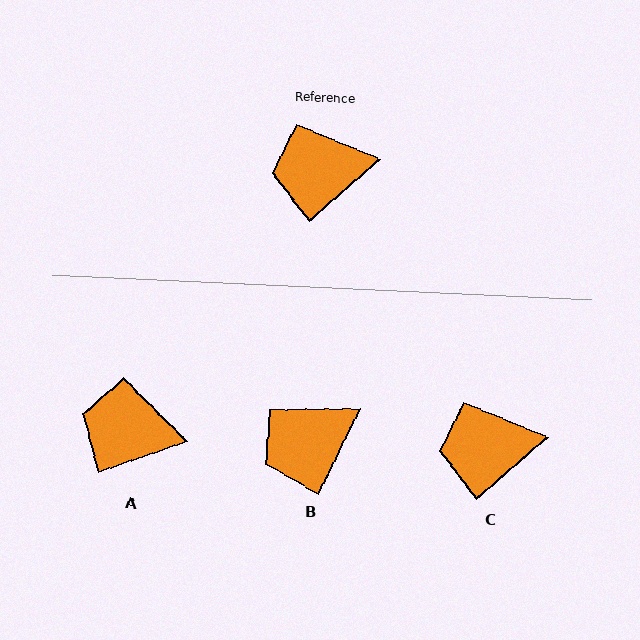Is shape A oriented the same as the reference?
No, it is off by about 22 degrees.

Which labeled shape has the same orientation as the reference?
C.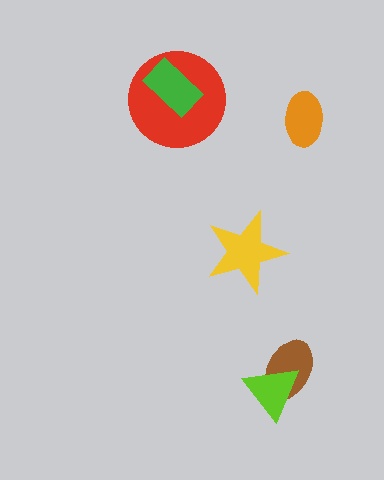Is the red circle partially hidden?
Yes, it is partially covered by another shape.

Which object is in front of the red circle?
The green rectangle is in front of the red circle.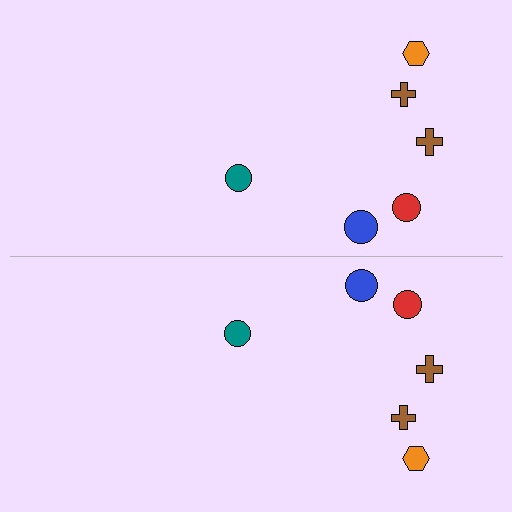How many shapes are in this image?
There are 12 shapes in this image.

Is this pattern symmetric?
Yes, this pattern has bilateral (reflection) symmetry.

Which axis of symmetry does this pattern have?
The pattern has a horizontal axis of symmetry running through the center of the image.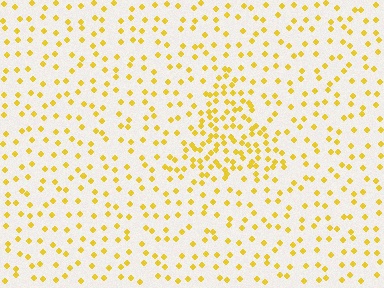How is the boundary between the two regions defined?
The boundary is defined by a change in element density (approximately 2.3x ratio). All elements are the same color, size, and shape.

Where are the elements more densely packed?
The elements are more densely packed inside the triangle boundary.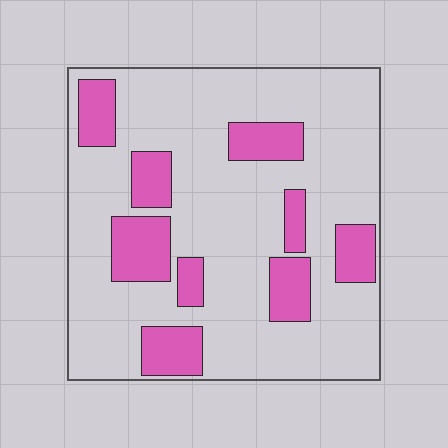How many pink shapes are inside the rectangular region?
9.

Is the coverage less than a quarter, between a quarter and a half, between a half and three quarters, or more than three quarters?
Less than a quarter.